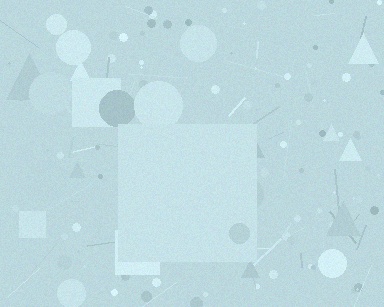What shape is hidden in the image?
A square is hidden in the image.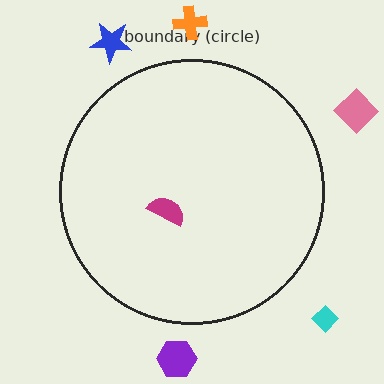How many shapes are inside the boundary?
1 inside, 5 outside.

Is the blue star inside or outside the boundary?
Outside.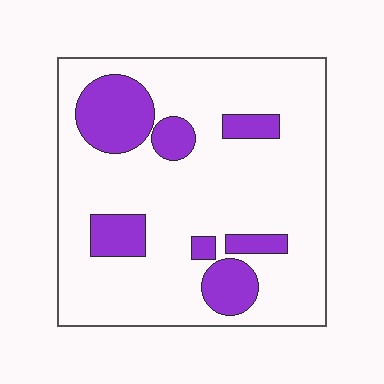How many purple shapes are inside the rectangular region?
7.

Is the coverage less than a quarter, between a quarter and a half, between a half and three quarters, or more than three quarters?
Less than a quarter.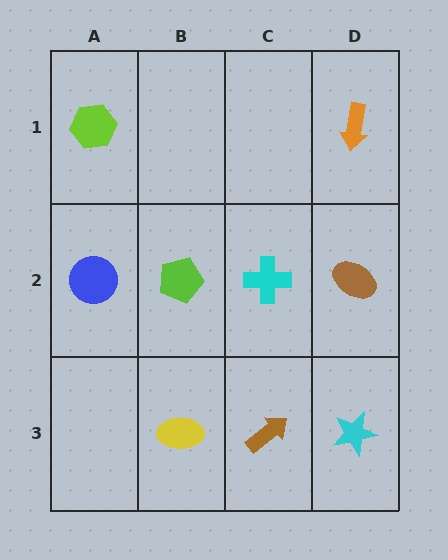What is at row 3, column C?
A brown arrow.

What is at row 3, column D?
A cyan star.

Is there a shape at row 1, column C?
No, that cell is empty.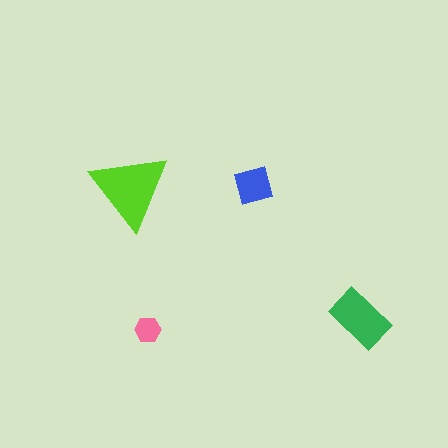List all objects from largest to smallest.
The lime triangle, the green rectangle, the blue square, the pink hexagon.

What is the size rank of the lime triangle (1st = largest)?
1st.